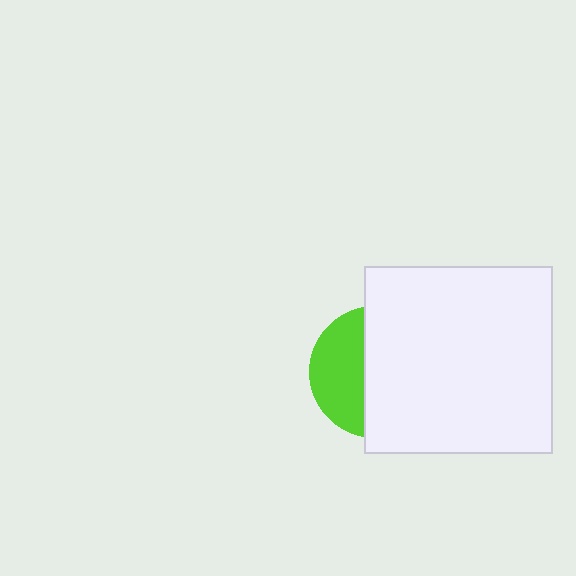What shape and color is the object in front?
The object in front is a white square.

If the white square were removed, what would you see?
You would see the complete lime circle.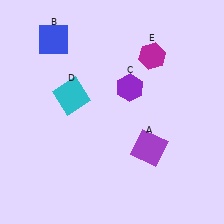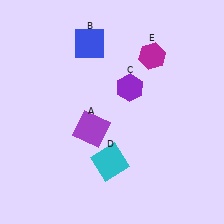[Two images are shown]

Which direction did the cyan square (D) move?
The cyan square (D) moved down.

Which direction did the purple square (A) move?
The purple square (A) moved left.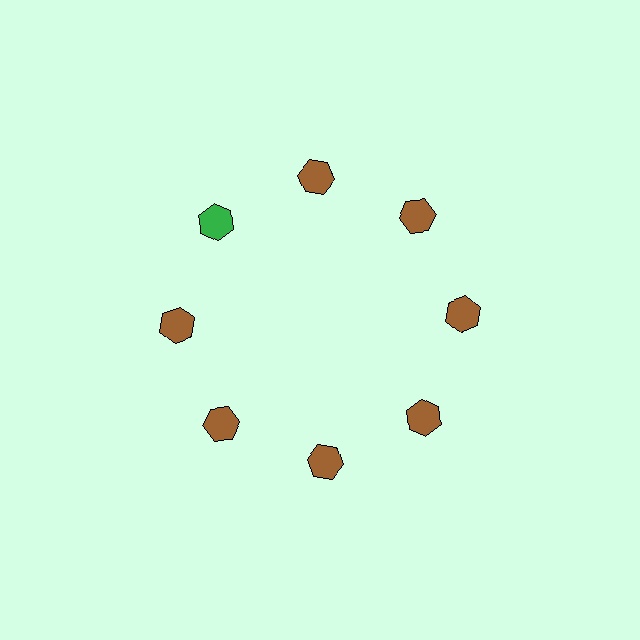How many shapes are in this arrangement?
There are 8 shapes arranged in a ring pattern.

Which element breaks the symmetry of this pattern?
The green hexagon at roughly the 10 o'clock position breaks the symmetry. All other shapes are brown hexagons.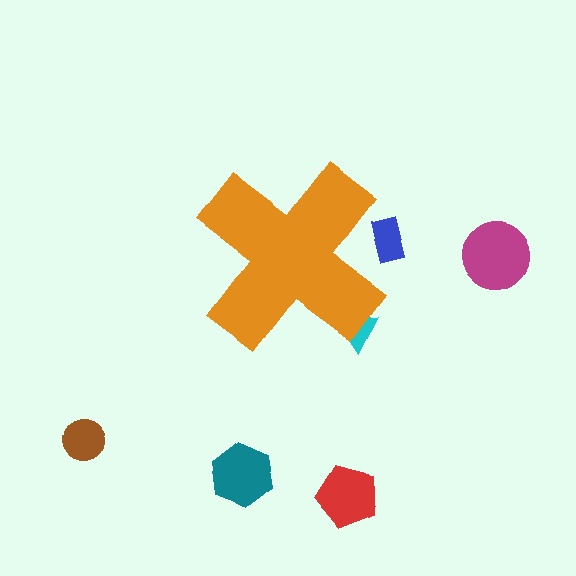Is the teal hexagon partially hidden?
No, the teal hexagon is fully visible.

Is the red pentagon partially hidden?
No, the red pentagon is fully visible.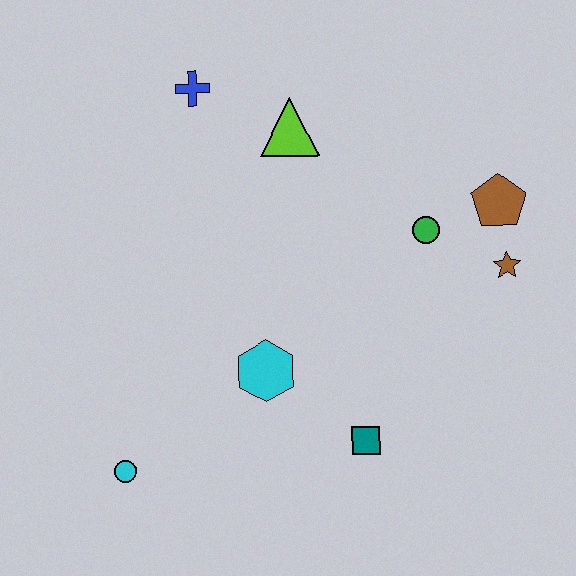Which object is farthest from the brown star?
The cyan circle is farthest from the brown star.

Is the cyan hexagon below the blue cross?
Yes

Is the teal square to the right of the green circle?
No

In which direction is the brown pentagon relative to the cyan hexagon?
The brown pentagon is to the right of the cyan hexagon.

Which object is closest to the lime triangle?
The blue cross is closest to the lime triangle.